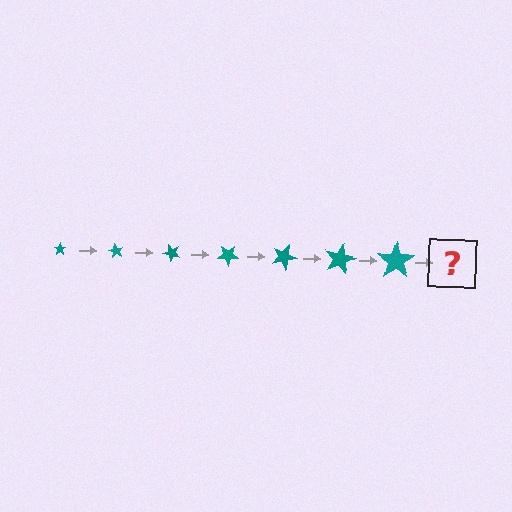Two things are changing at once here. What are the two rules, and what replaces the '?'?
The two rules are that the star grows larger each step and it rotates 60 degrees each step. The '?' should be a star, larger than the previous one and rotated 420 degrees from the start.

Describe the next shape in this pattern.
It should be a star, larger than the previous one and rotated 420 degrees from the start.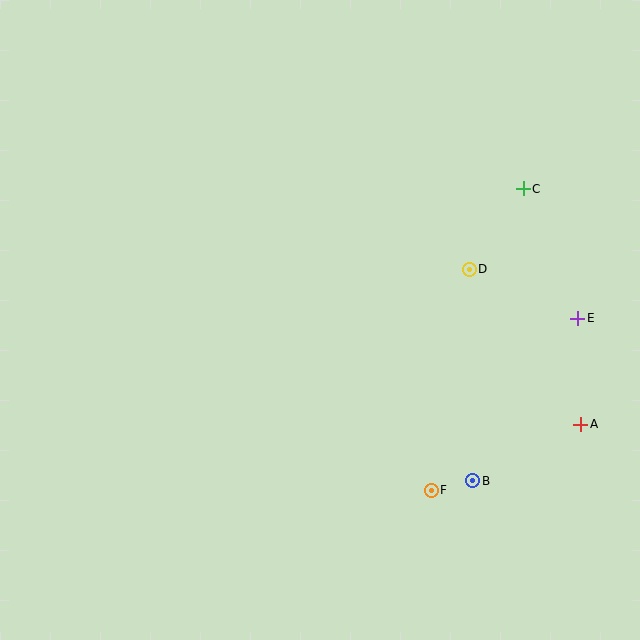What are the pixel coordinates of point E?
Point E is at (578, 318).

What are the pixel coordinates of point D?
Point D is at (469, 269).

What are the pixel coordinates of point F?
Point F is at (431, 490).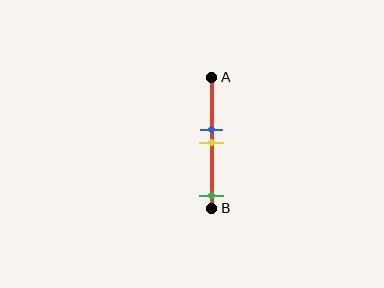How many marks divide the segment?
There are 3 marks dividing the segment.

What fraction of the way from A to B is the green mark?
The green mark is approximately 90% (0.9) of the way from A to B.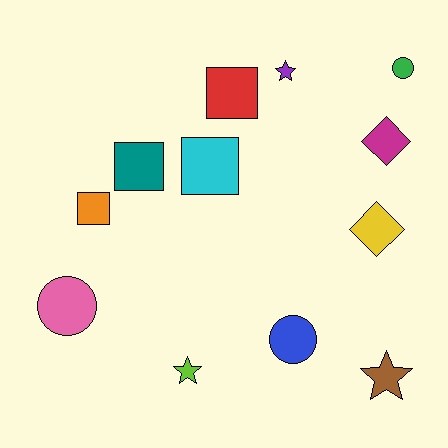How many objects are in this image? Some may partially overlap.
There are 12 objects.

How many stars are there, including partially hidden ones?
There are 3 stars.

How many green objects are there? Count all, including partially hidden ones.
There is 1 green object.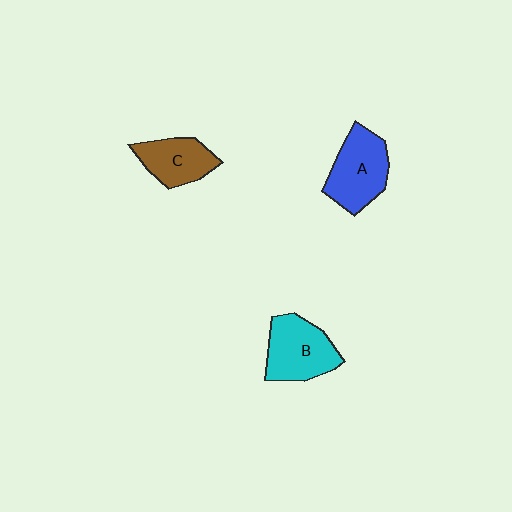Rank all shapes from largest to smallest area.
From largest to smallest: A (blue), B (cyan), C (brown).